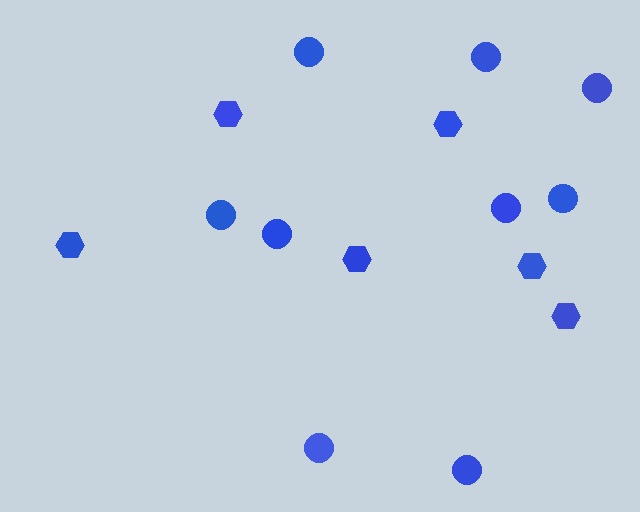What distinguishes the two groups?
There are 2 groups: one group of hexagons (6) and one group of circles (9).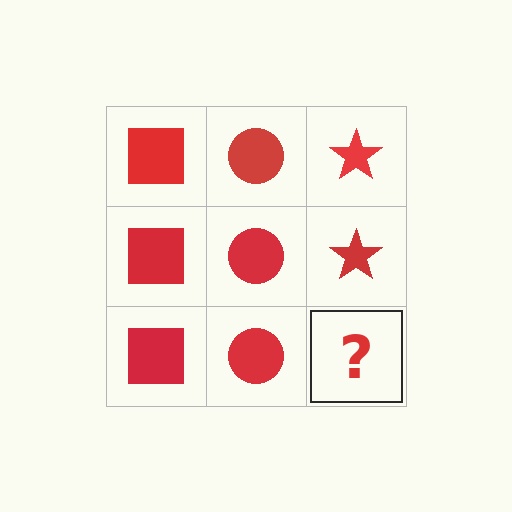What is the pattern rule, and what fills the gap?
The rule is that each column has a consistent shape. The gap should be filled with a red star.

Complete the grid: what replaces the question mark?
The question mark should be replaced with a red star.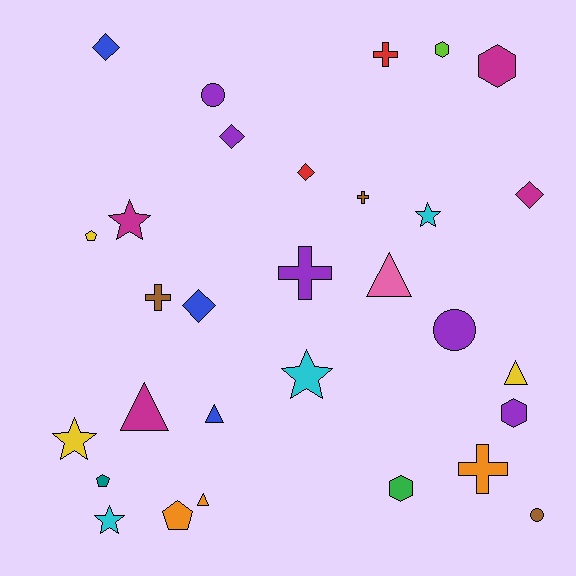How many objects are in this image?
There are 30 objects.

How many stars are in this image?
There are 5 stars.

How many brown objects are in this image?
There are 3 brown objects.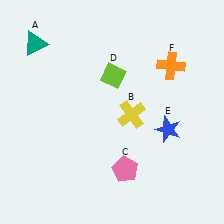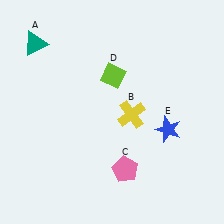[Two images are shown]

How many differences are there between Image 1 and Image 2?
There is 1 difference between the two images.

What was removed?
The orange cross (F) was removed in Image 2.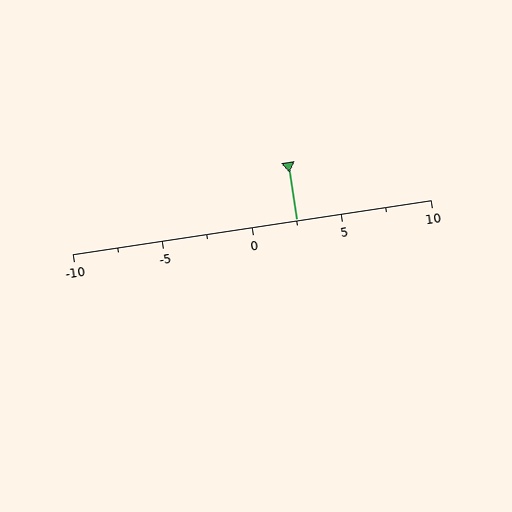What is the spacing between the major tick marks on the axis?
The major ticks are spaced 5 apart.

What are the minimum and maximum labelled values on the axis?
The axis runs from -10 to 10.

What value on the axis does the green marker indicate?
The marker indicates approximately 2.5.